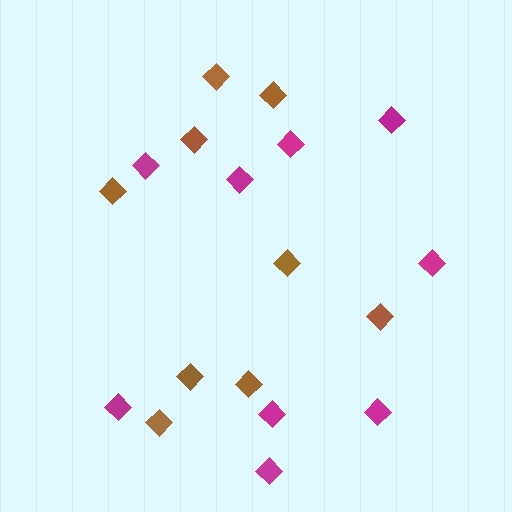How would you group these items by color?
There are 2 groups: one group of brown diamonds (9) and one group of magenta diamonds (9).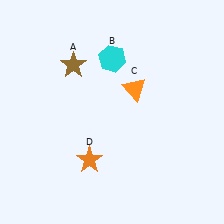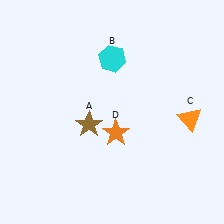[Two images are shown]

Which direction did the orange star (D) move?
The orange star (D) moved up.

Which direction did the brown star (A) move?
The brown star (A) moved down.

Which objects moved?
The objects that moved are: the brown star (A), the orange triangle (C), the orange star (D).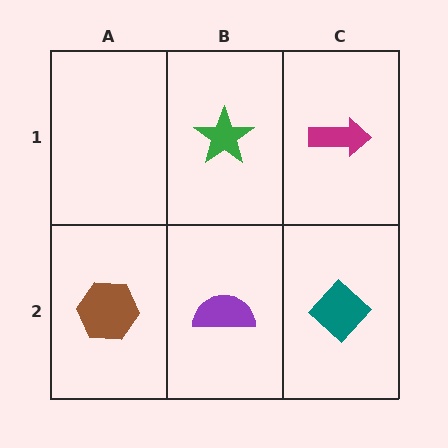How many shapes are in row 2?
3 shapes.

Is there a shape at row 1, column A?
No, that cell is empty.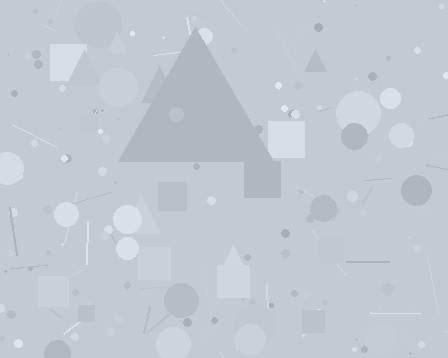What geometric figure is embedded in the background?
A triangle is embedded in the background.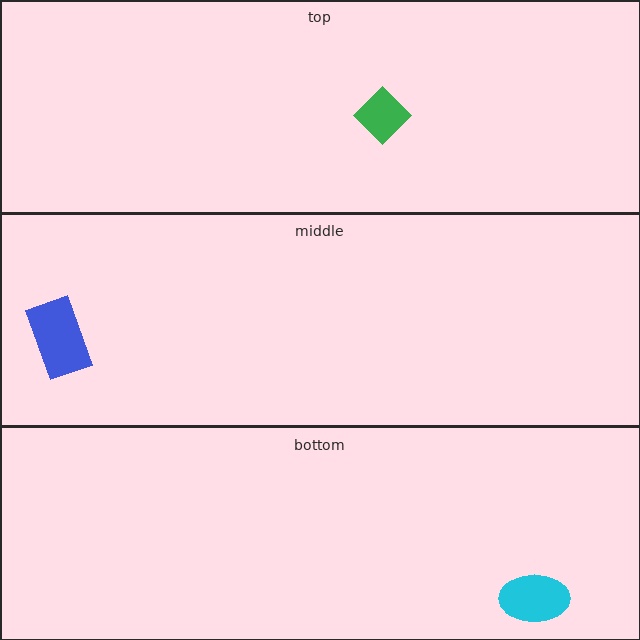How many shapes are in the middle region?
1.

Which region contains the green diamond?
The top region.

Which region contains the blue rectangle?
The middle region.